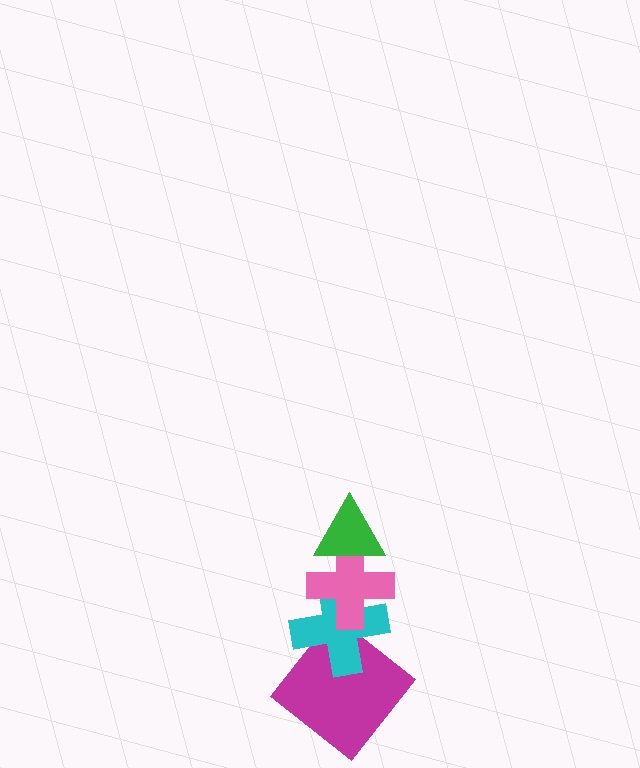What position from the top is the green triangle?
The green triangle is 1st from the top.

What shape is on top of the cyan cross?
The pink cross is on top of the cyan cross.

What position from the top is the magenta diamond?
The magenta diamond is 4th from the top.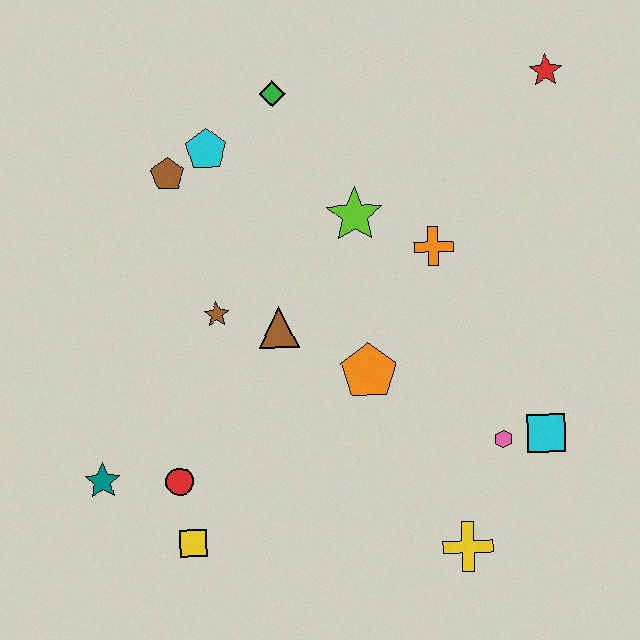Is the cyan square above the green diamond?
No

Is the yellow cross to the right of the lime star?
Yes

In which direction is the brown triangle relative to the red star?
The brown triangle is to the left of the red star.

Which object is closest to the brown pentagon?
The cyan pentagon is closest to the brown pentagon.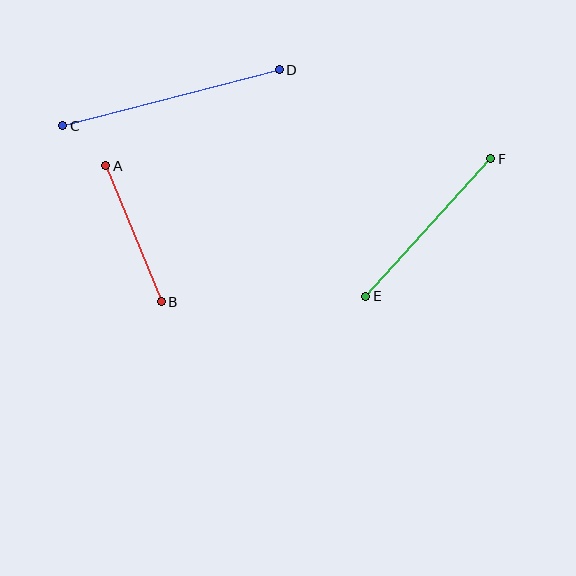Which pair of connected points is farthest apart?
Points C and D are farthest apart.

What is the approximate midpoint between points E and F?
The midpoint is at approximately (428, 227) pixels.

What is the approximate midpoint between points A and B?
The midpoint is at approximately (134, 234) pixels.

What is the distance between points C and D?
The distance is approximately 223 pixels.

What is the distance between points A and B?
The distance is approximately 147 pixels.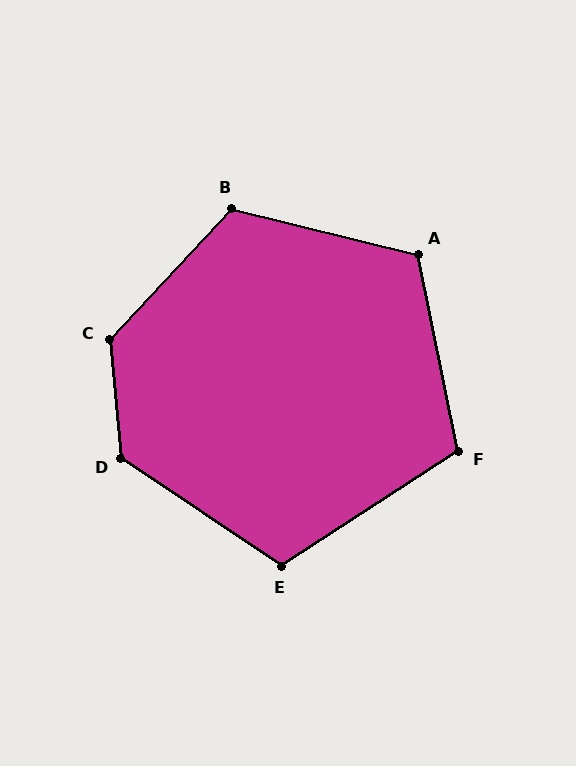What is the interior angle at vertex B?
Approximately 119 degrees (obtuse).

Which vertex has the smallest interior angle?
F, at approximately 112 degrees.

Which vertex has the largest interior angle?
C, at approximately 132 degrees.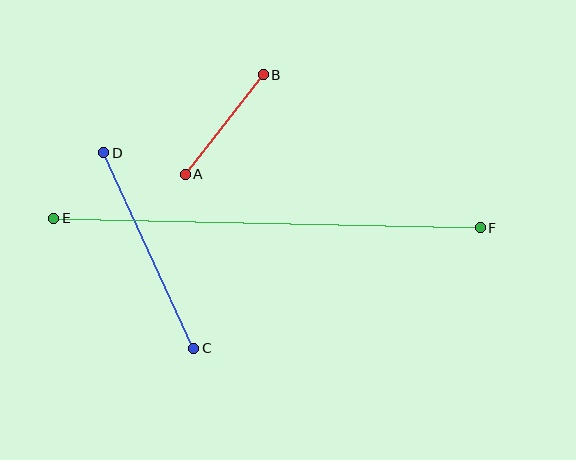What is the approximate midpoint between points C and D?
The midpoint is at approximately (149, 250) pixels.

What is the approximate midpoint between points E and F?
The midpoint is at approximately (267, 223) pixels.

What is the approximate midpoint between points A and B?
The midpoint is at approximately (224, 124) pixels.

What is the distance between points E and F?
The distance is approximately 427 pixels.